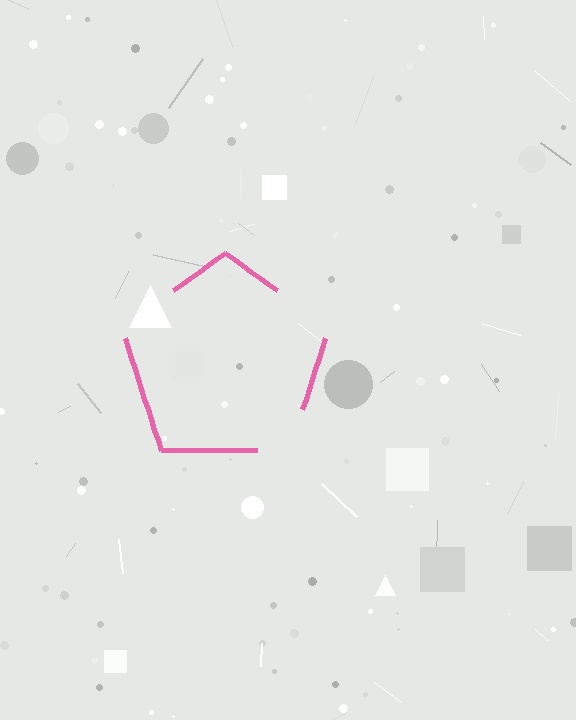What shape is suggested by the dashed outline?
The dashed outline suggests a pentagon.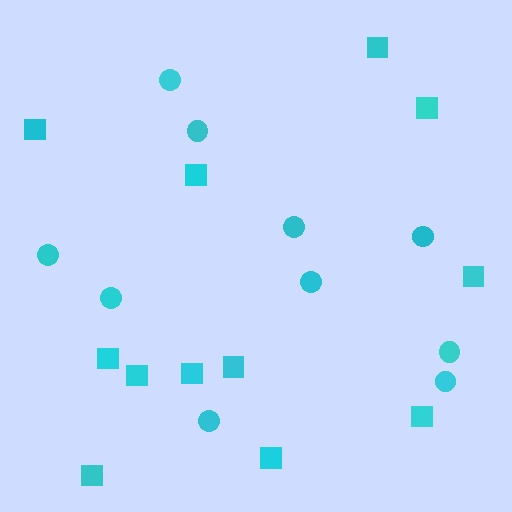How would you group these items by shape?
There are 2 groups: one group of squares (12) and one group of circles (10).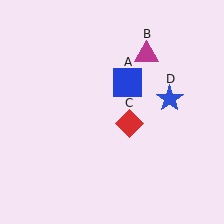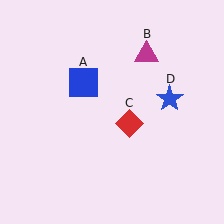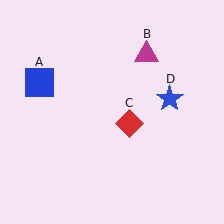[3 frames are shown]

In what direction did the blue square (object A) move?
The blue square (object A) moved left.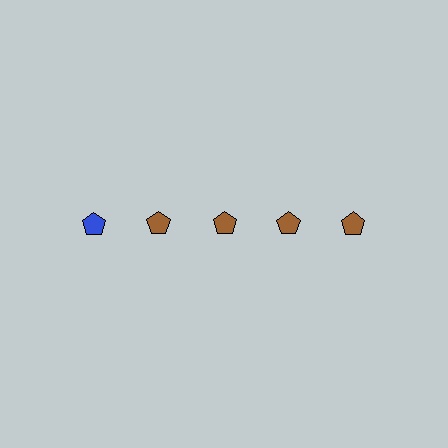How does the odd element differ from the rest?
It has a different color: blue instead of brown.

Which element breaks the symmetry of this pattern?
The blue pentagon in the top row, leftmost column breaks the symmetry. All other shapes are brown pentagons.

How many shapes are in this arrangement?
There are 5 shapes arranged in a grid pattern.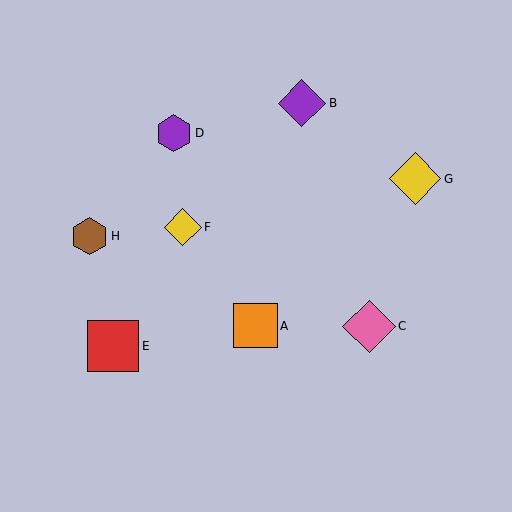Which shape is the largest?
The pink diamond (labeled C) is the largest.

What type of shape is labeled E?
Shape E is a red square.